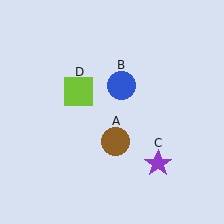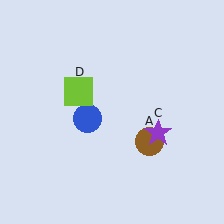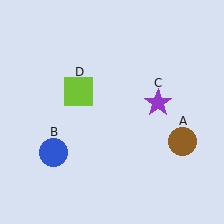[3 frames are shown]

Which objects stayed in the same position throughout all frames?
Lime square (object D) remained stationary.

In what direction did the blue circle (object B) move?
The blue circle (object B) moved down and to the left.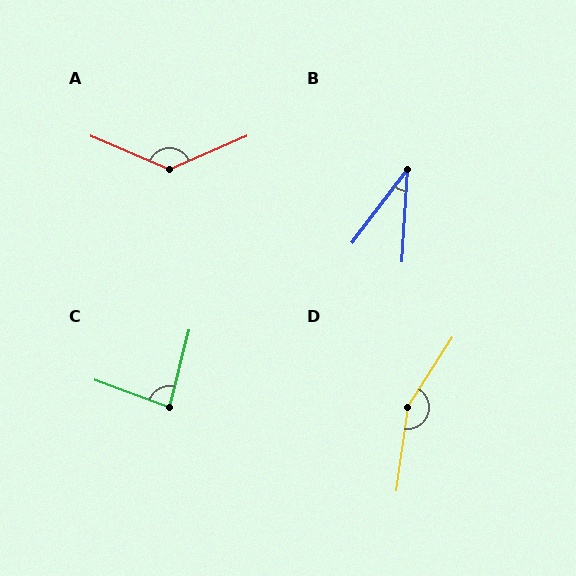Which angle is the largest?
D, at approximately 155 degrees.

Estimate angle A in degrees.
Approximately 133 degrees.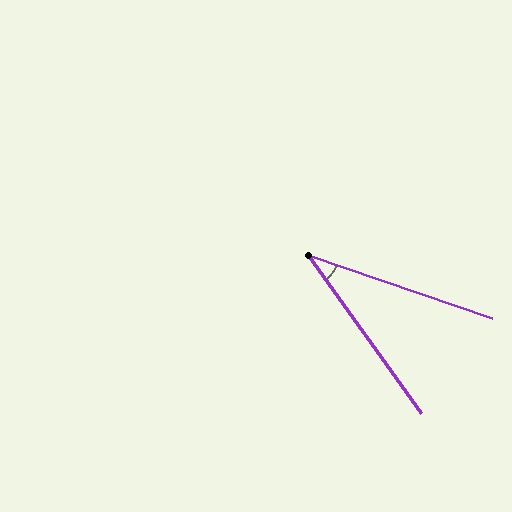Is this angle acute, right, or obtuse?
It is acute.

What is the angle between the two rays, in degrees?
Approximately 36 degrees.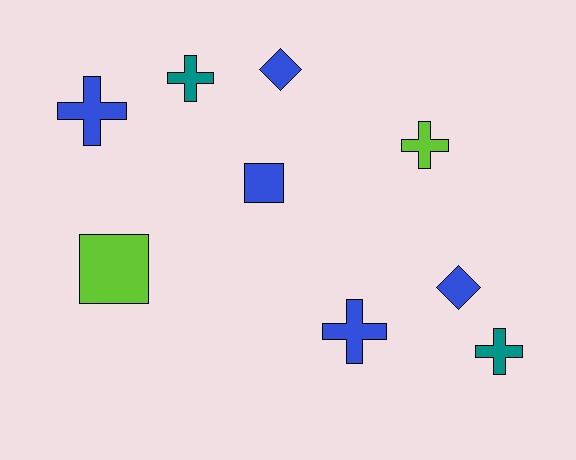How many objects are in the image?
There are 9 objects.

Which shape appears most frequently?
Cross, with 5 objects.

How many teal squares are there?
There are no teal squares.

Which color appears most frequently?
Blue, with 5 objects.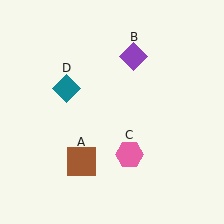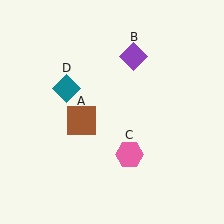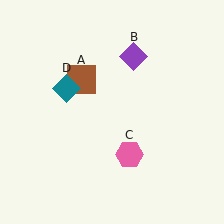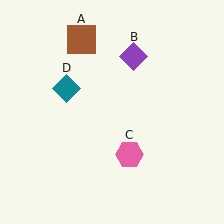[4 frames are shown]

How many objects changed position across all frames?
1 object changed position: brown square (object A).